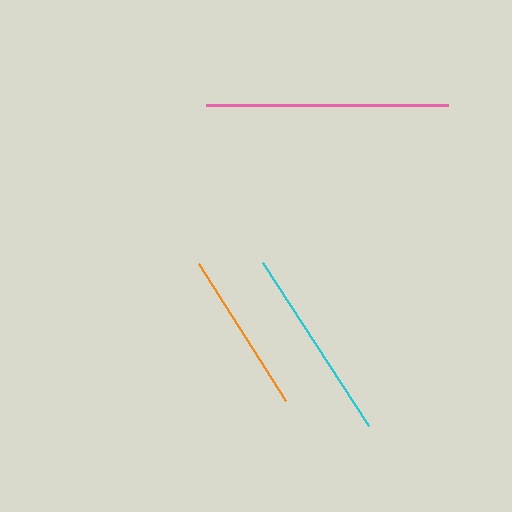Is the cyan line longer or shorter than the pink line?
The pink line is longer than the cyan line.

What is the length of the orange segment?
The orange segment is approximately 163 pixels long.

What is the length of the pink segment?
The pink segment is approximately 242 pixels long.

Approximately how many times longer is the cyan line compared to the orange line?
The cyan line is approximately 1.2 times the length of the orange line.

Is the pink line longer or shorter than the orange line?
The pink line is longer than the orange line.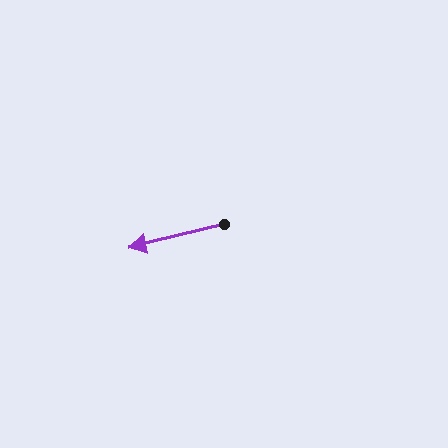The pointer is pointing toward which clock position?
Roughly 9 o'clock.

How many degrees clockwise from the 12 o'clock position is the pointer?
Approximately 256 degrees.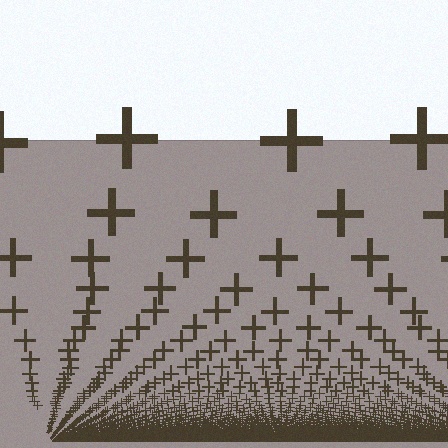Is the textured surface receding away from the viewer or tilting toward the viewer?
The surface appears to tilt toward the viewer. Texture elements get larger and sparser toward the top.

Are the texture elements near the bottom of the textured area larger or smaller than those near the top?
Smaller. The gradient is inverted — elements near the bottom are smaller and denser.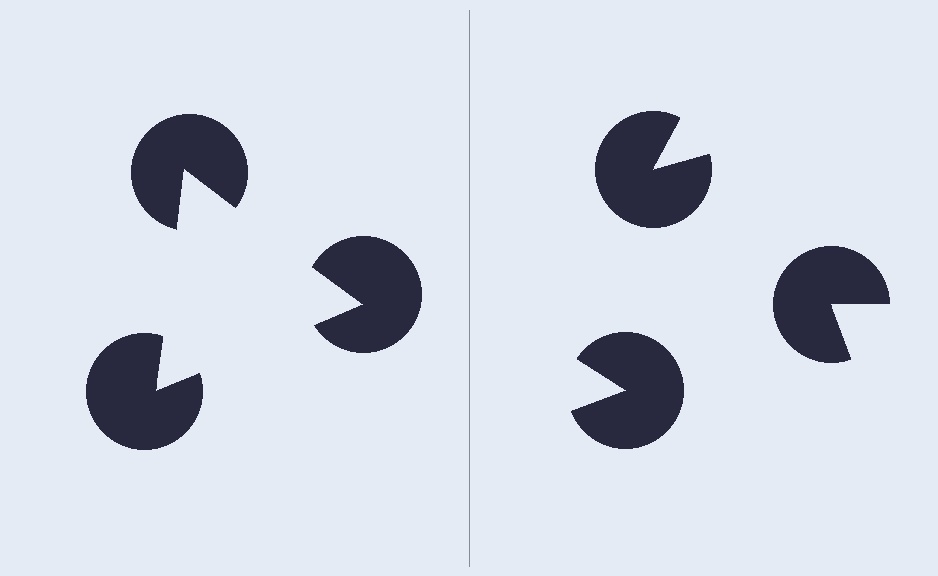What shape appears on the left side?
An illusory triangle.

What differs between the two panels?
The pac-man discs are positioned identically on both sides; only the wedge orientations differ. On the left they align to a triangle; on the right they are misaligned.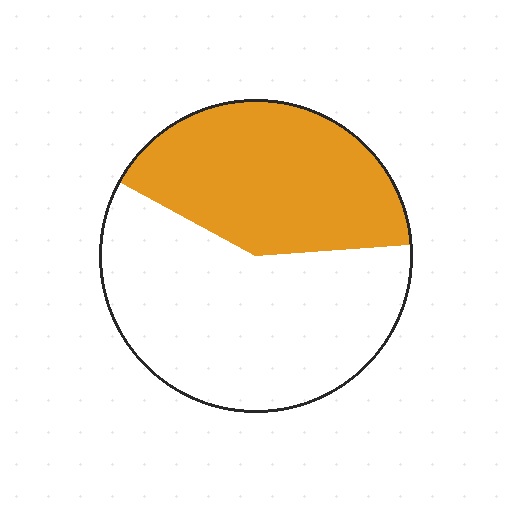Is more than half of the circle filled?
No.